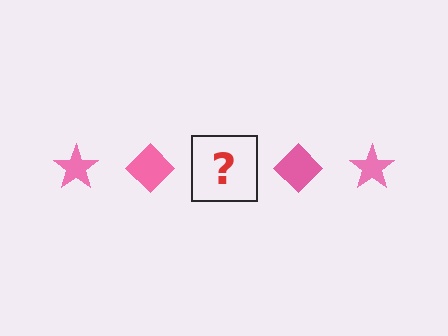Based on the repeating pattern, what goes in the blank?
The blank should be a pink star.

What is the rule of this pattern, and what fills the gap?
The rule is that the pattern cycles through star, diamond shapes in pink. The gap should be filled with a pink star.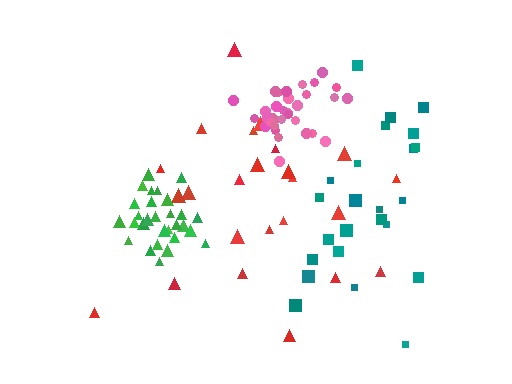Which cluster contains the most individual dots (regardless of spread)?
Pink (33).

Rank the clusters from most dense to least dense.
green, pink, teal, red.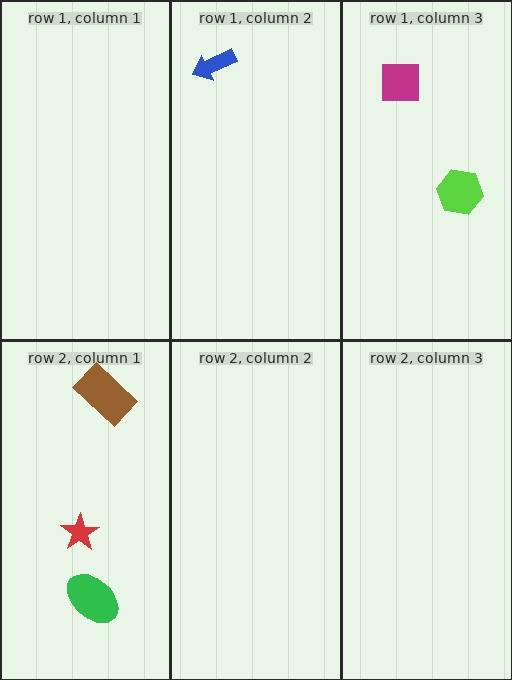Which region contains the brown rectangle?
The row 2, column 1 region.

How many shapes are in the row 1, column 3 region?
2.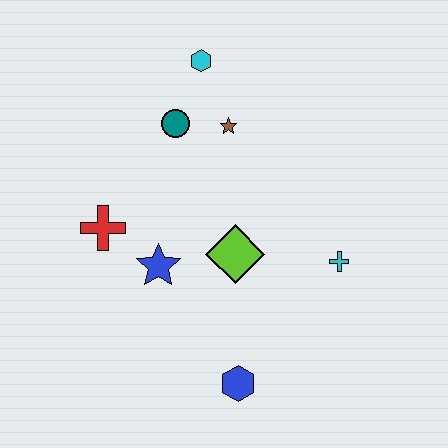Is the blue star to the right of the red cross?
Yes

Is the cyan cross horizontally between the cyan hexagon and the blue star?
No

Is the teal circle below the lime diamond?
No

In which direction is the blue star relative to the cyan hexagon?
The blue star is below the cyan hexagon.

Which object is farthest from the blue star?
The cyan hexagon is farthest from the blue star.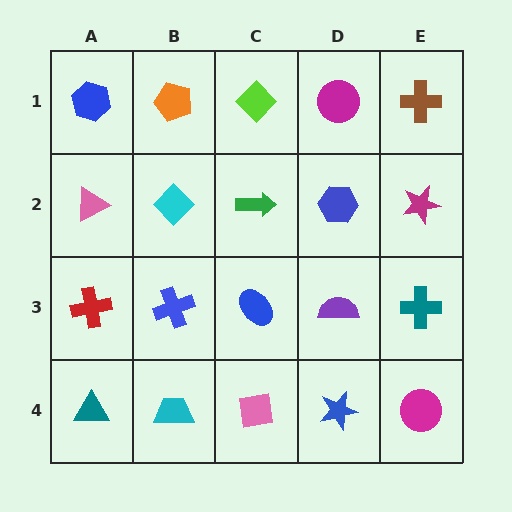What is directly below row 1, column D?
A blue hexagon.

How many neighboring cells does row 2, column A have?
3.